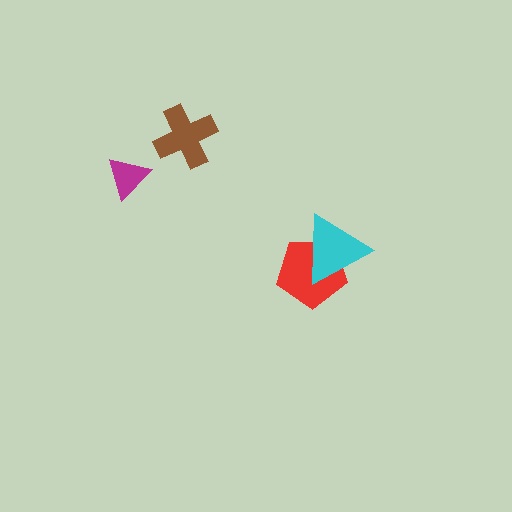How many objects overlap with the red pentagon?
1 object overlaps with the red pentagon.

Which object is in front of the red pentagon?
The cyan triangle is in front of the red pentagon.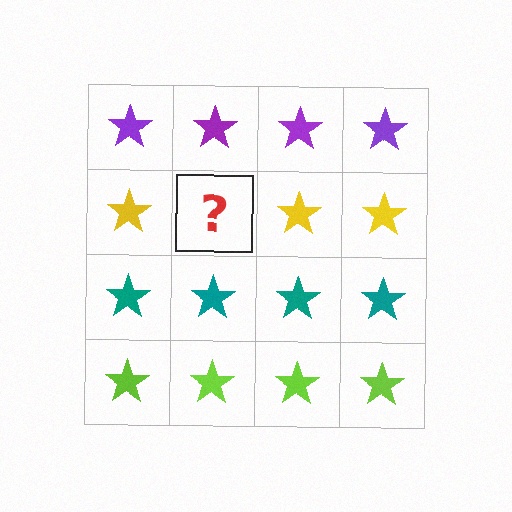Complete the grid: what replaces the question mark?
The question mark should be replaced with a yellow star.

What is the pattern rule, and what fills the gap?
The rule is that each row has a consistent color. The gap should be filled with a yellow star.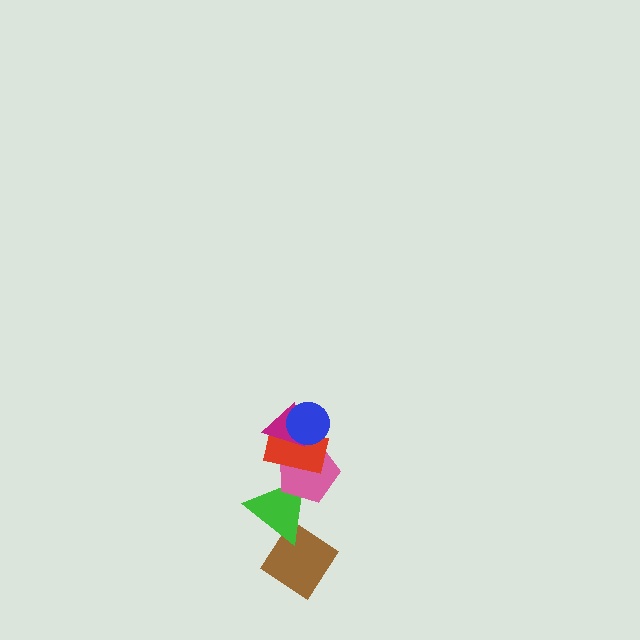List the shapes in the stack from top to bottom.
From top to bottom: the blue circle, the magenta triangle, the red rectangle, the pink pentagon, the green triangle, the brown diamond.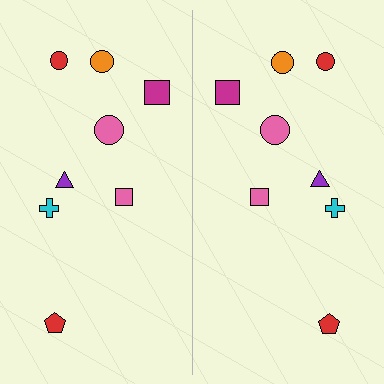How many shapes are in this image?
There are 16 shapes in this image.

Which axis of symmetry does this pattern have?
The pattern has a vertical axis of symmetry running through the center of the image.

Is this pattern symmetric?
Yes, this pattern has bilateral (reflection) symmetry.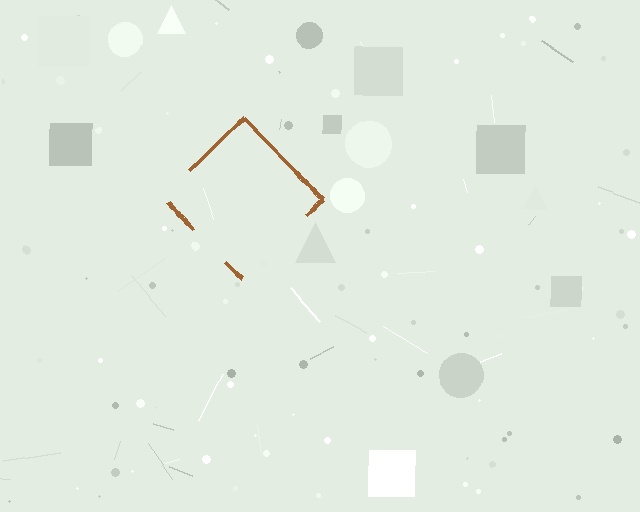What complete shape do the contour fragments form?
The contour fragments form a diamond.